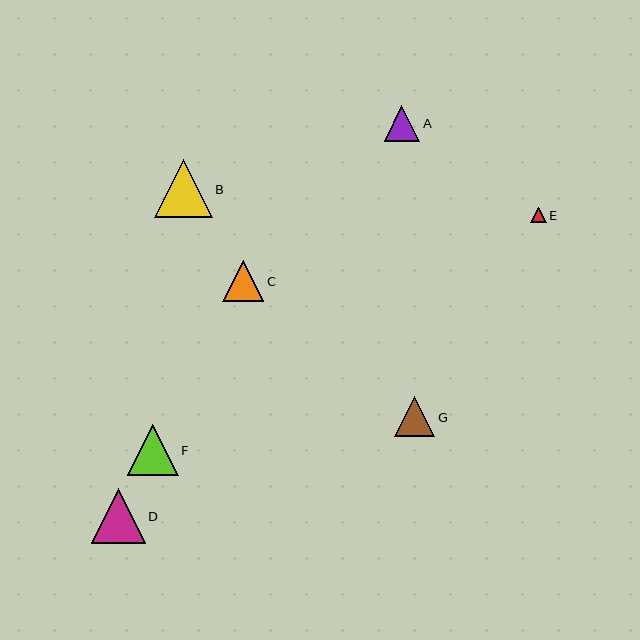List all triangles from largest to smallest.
From largest to smallest: B, D, F, C, G, A, E.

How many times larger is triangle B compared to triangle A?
Triangle B is approximately 1.6 times the size of triangle A.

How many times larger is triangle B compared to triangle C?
Triangle B is approximately 1.4 times the size of triangle C.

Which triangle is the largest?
Triangle B is the largest with a size of approximately 58 pixels.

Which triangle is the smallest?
Triangle E is the smallest with a size of approximately 16 pixels.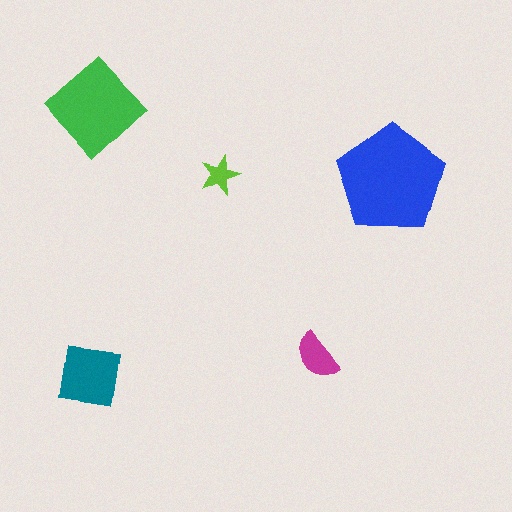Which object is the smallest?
The lime star.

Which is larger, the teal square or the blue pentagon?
The blue pentagon.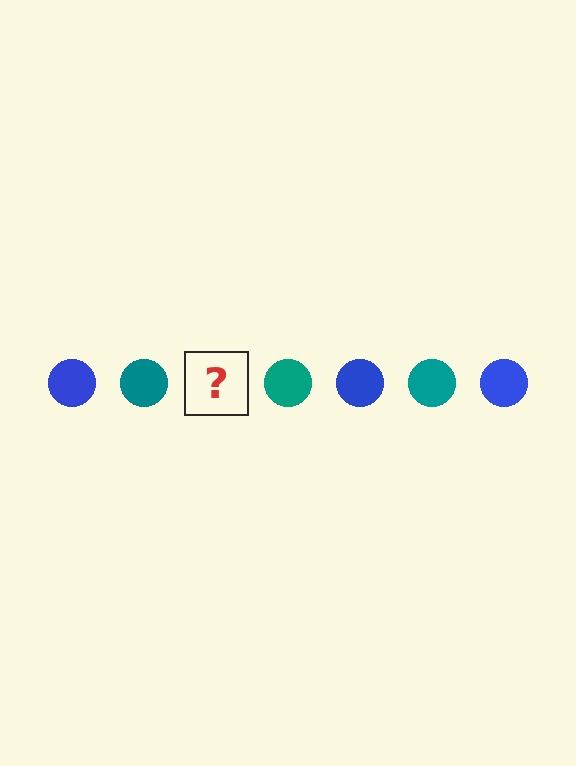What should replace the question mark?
The question mark should be replaced with a blue circle.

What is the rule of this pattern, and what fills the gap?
The rule is that the pattern cycles through blue, teal circles. The gap should be filled with a blue circle.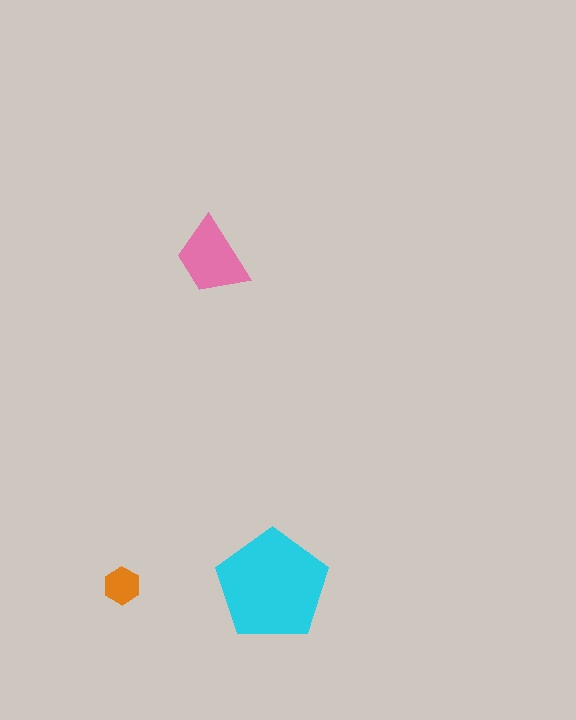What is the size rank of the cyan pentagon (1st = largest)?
1st.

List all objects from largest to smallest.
The cyan pentagon, the pink trapezoid, the orange hexagon.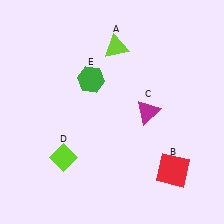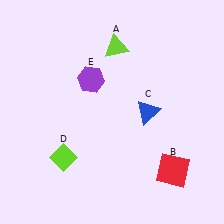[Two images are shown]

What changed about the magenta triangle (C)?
In Image 1, C is magenta. In Image 2, it changed to blue.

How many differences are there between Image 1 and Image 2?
There are 2 differences between the two images.